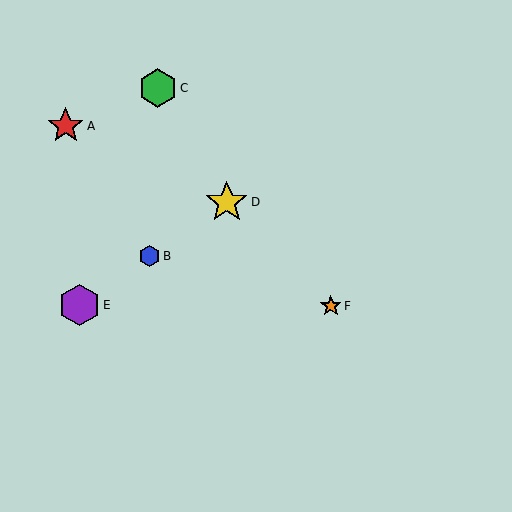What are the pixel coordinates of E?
Object E is at (79, 305).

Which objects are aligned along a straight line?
Objects B, D, E are aligned along a straight line.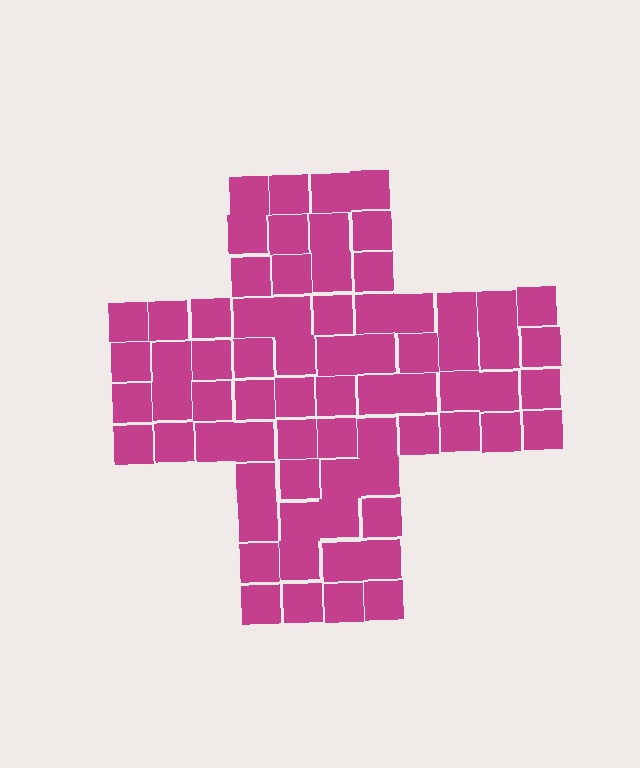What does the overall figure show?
The overall figure shows a cross.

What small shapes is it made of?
It is made of small squares.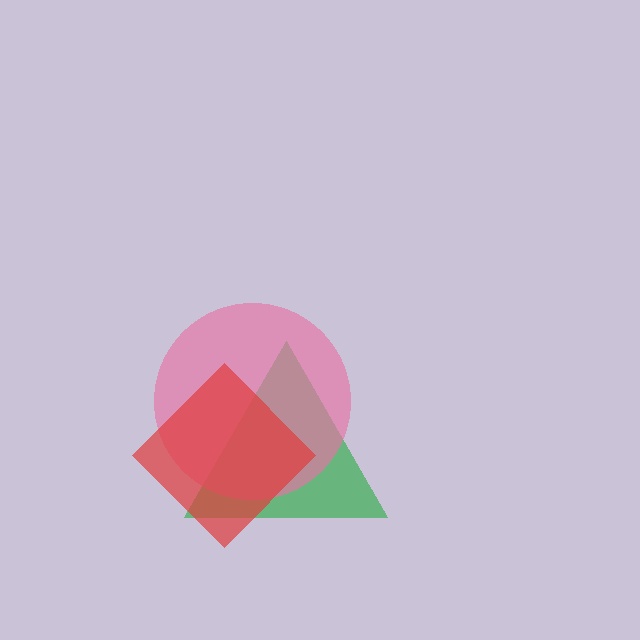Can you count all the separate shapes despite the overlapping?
Yes, there are 3 separate shapes.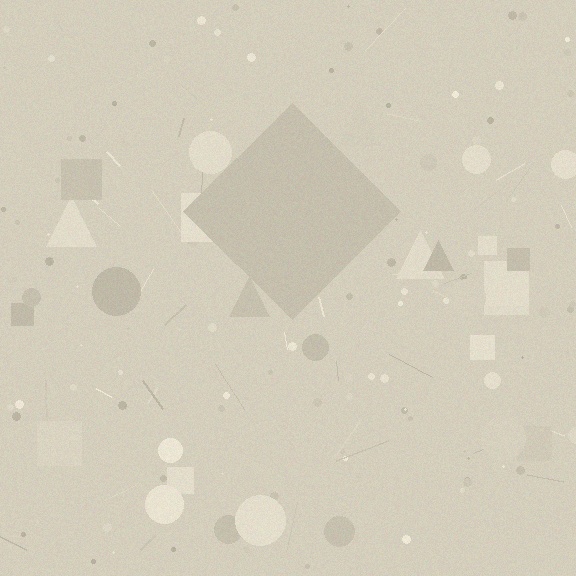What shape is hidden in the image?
A diamond is hidden in the image.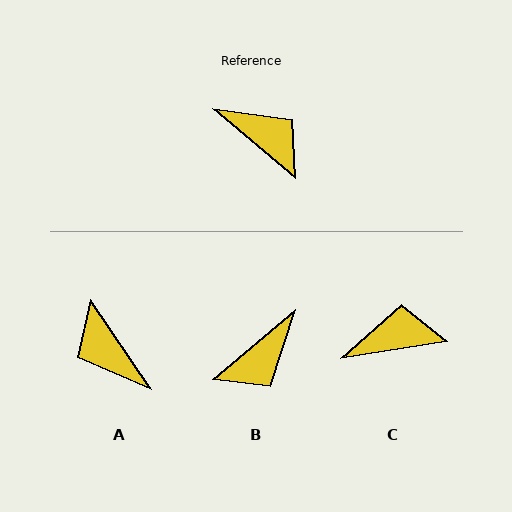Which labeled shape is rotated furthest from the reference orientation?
A, about 165 degrees away.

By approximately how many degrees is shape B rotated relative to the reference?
Approximately 100 degrees clockwise.